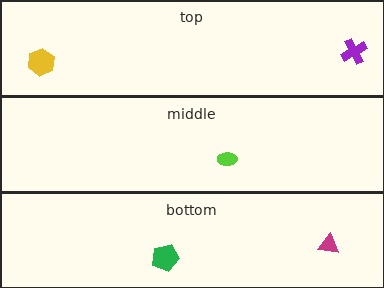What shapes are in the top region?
The purple cross, the yellow hexagon.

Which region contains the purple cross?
The top region.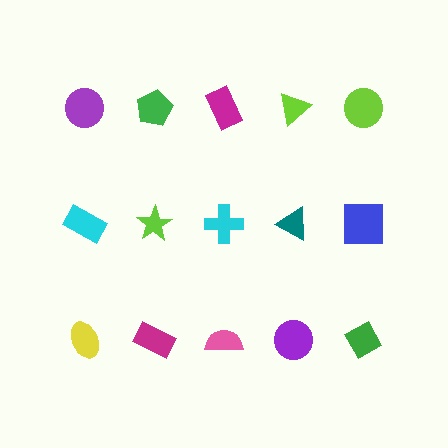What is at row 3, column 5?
A green diamond.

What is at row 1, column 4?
A lime triangle.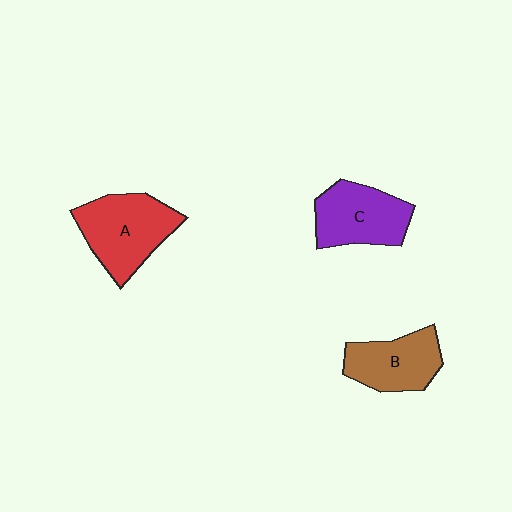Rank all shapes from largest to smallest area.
From largest to smallest: A (red), C (purple), B (brown).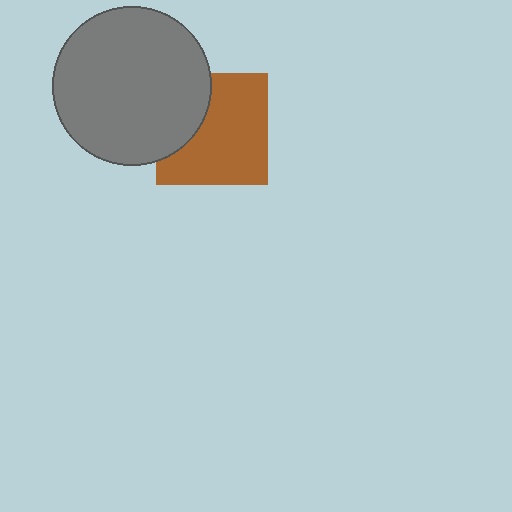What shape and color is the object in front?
The object in front is a gray circle.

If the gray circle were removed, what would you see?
You would see the complete brown square.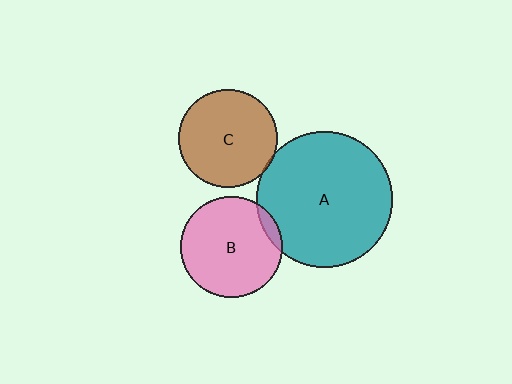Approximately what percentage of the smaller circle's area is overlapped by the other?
Approximately 5%.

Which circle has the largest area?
Circle A (teal).